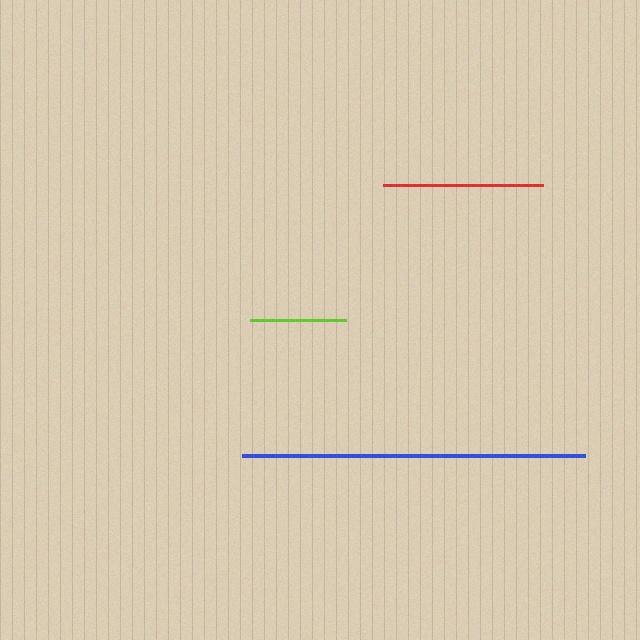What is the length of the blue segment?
The blue segment is approximately 343 pixels long.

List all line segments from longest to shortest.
From longest to shortest: blue, red, lime.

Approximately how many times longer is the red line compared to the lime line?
The red line is approximately 1.7 times the length of the lime line.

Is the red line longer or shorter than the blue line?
The blue line is longer than the red line.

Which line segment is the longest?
The blue line is the longest at approximately 343 pixels.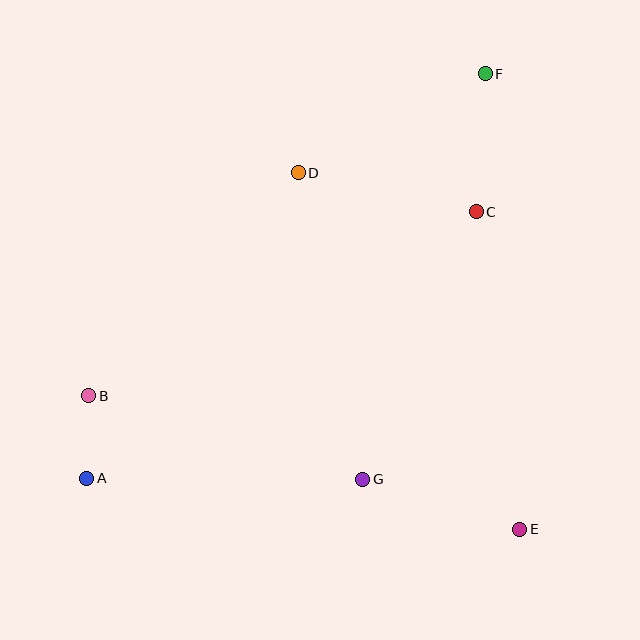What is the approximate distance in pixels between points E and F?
The distance between E and F is approximately 457 pixels.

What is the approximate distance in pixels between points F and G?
The distance between F and G is approximately 424 pixels.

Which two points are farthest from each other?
Points A and F are farthest from each other.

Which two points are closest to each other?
Points A and B are closest to each other.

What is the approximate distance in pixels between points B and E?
The distance between B and E is approximately 451 pixels.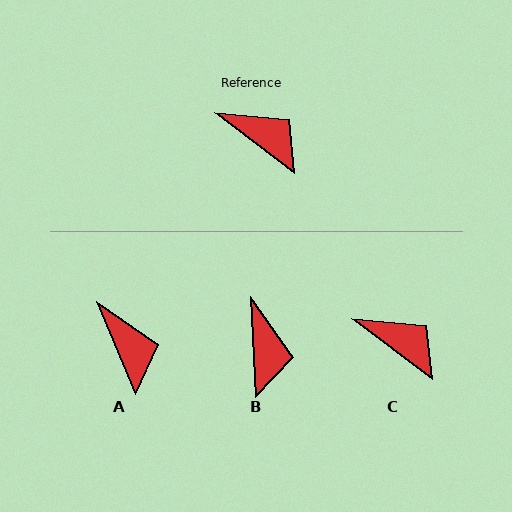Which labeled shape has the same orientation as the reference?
C.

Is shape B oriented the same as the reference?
No, it is off by about 50 degrees.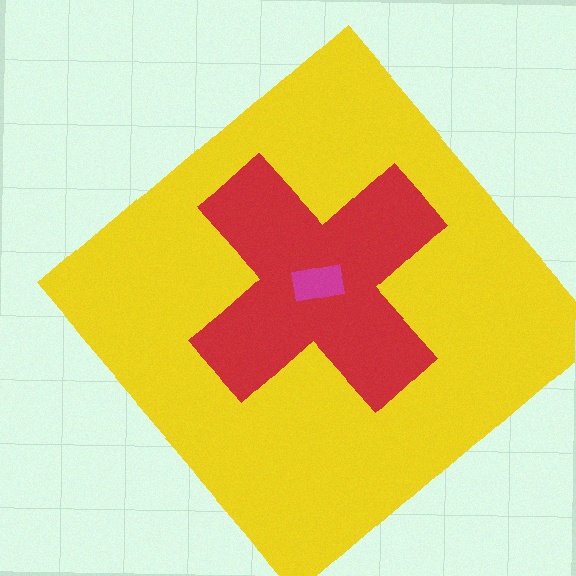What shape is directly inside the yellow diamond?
The red cross.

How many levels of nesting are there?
3.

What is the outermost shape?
The yellow diamond.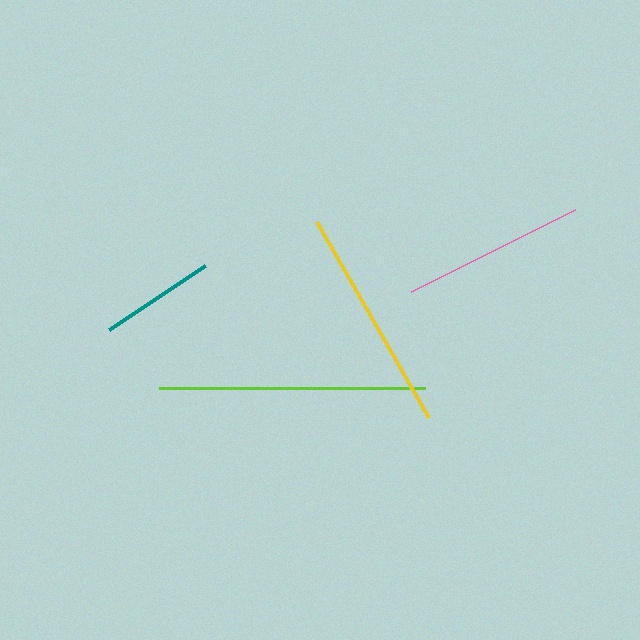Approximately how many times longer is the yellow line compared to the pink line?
The yellow line is approximately 1.2 times the length of the pink line.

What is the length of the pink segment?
The pink segment is approximately 184 pixels long.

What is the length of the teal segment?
The teal segment is approximately 115 pixels long.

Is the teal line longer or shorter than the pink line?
The pink line is longer than the teal line.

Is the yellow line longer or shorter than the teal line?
The yellow line is longer than the teal line.